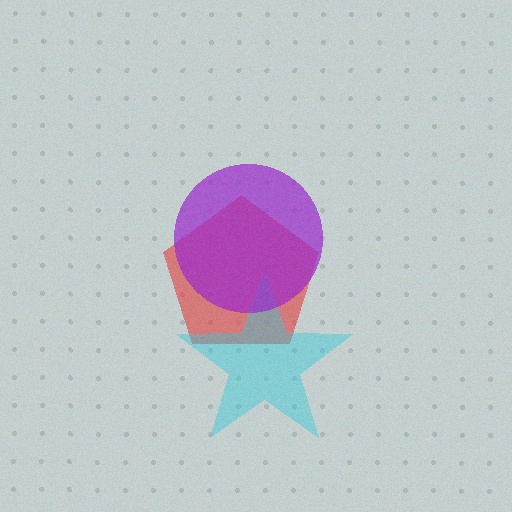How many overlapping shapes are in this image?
There are 3 overlapping shapes in the image.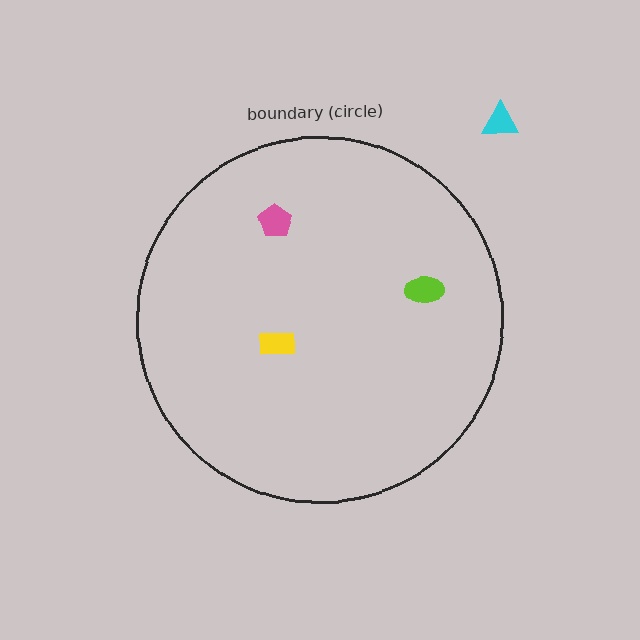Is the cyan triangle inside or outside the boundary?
Outside.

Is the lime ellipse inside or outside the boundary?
Inside.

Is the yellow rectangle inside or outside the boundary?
Inside.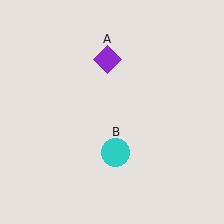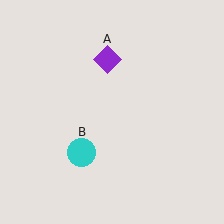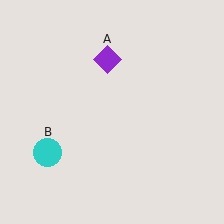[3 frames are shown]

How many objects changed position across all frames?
1 object changed position: cyan circle (object B).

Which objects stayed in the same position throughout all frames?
Purple diamond (object A) remained stationary.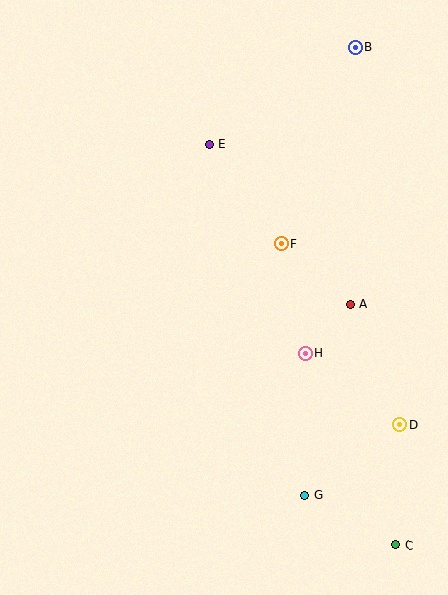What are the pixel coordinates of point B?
Point B is at (356, 47).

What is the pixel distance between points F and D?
The distance between F and D is 217 pixels.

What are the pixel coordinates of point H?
Point H is at (306, 353).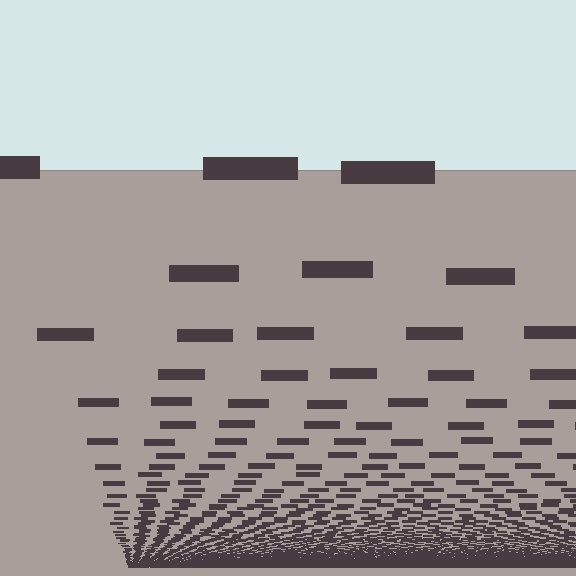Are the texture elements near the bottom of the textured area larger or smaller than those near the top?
Smaller. The gradient is inverted — elements near the bottom are smaller and denser.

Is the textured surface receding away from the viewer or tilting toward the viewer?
The surface appears to tilt toward the viewer. Texture elements get larger and sparser toward the top.